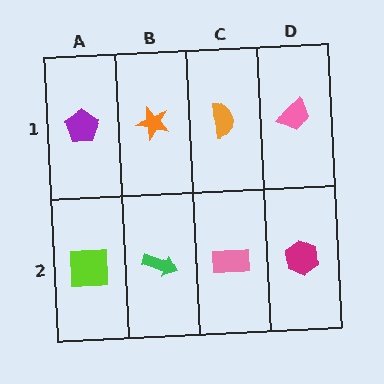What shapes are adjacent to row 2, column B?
An orange star (row 1, column B), a lime square (row 2, column A), a pink rectangle (row 2, column C).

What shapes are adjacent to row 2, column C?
An orange semicircle (row 1, column C), a green arrow (row 2, column B), a magenta hexagon (row 2, column D).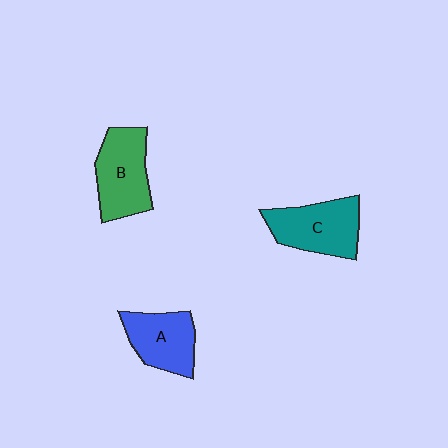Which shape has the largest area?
Shape B (green).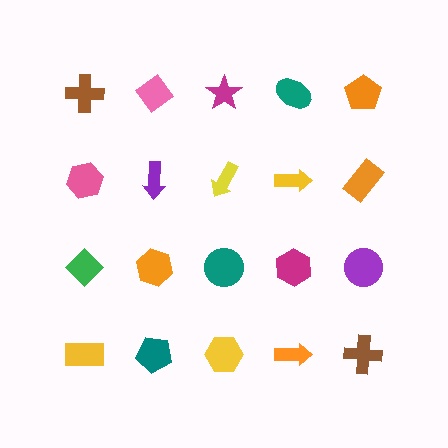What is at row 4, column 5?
A brown cross.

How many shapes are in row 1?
5 shapes.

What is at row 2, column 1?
A pink hexagon.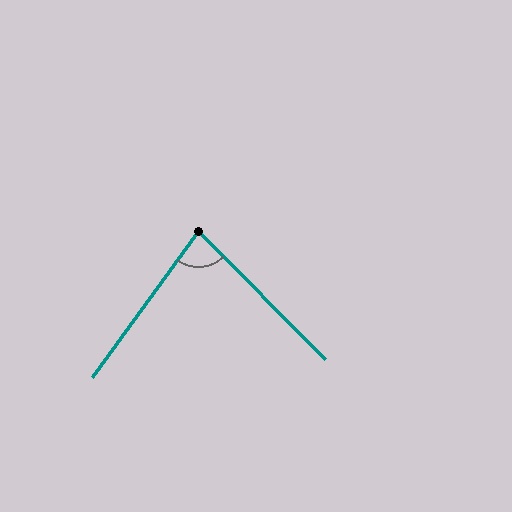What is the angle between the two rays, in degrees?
Approximately 80 degrees.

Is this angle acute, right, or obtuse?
It is acute.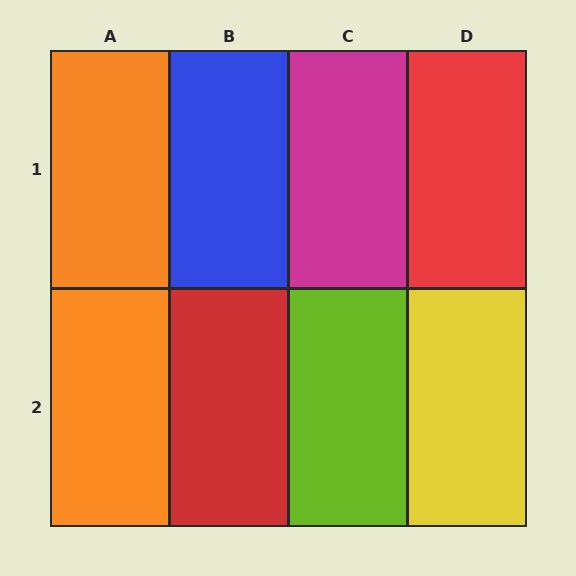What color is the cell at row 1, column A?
Orange.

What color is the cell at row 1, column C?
Magenta.